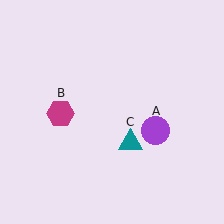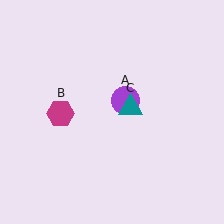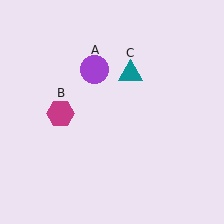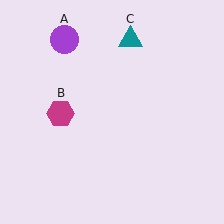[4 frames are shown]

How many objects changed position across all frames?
2 objects changed position: purple circle (object A), teal triangle (object C).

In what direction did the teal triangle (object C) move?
The teal triangle (object C) moved up.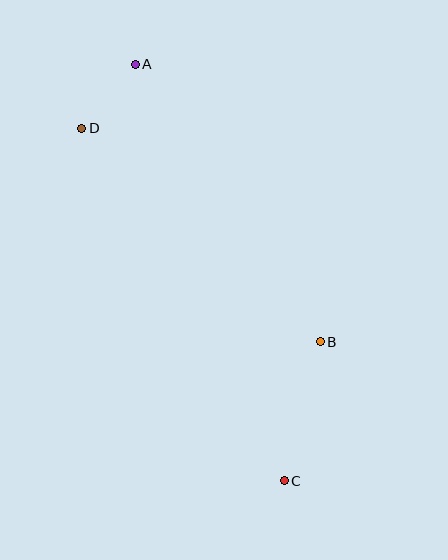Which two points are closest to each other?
Points A and D are closest to each other.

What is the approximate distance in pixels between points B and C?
The distance between B and C is approximately 143 pixels.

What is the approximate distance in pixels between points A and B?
The distance between A and B is approximately 334 pixels.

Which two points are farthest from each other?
Points A and C are farthest from each other.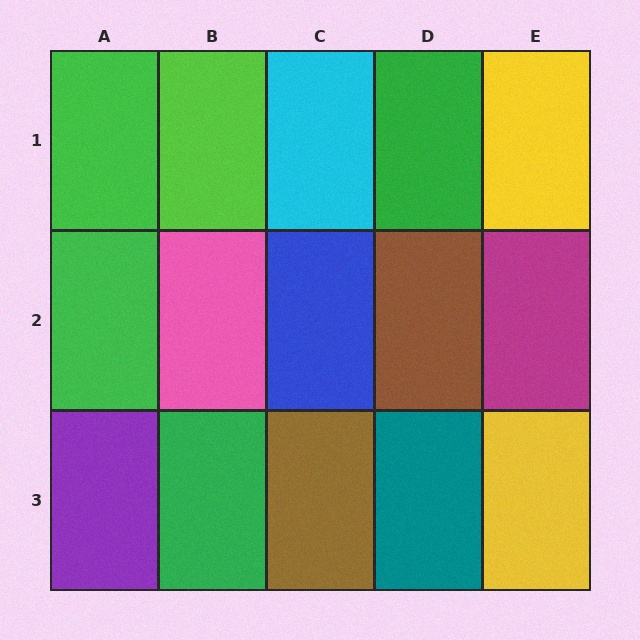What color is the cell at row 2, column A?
Green.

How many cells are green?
4 cells are green.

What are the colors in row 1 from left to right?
Green, lime, cyan, green, yellow.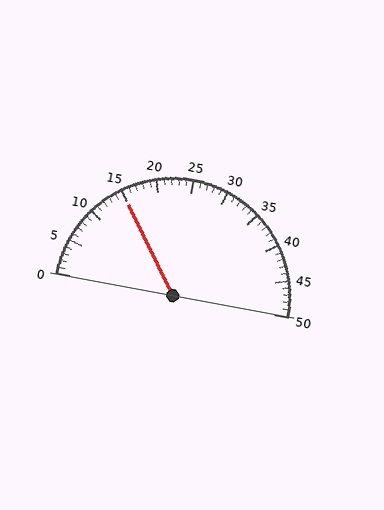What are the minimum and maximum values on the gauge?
The gauge ranges from 0 to 50.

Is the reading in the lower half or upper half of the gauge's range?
The reading is in the lower half of the range (0 to 50).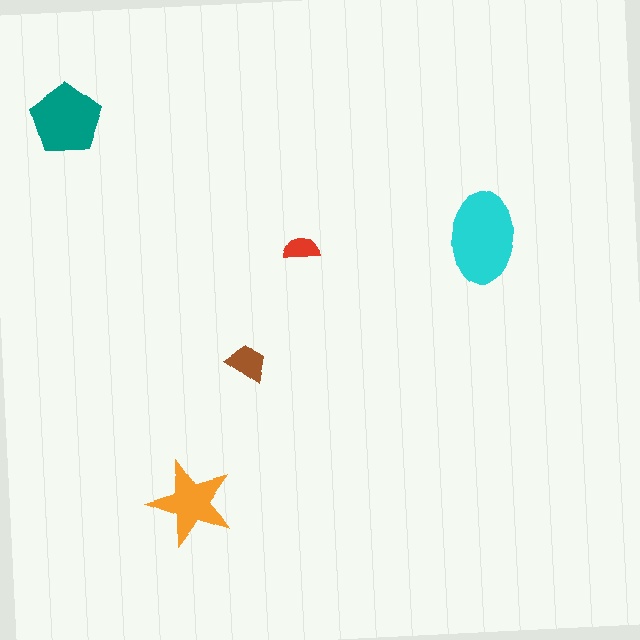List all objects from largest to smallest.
The cyan ellipse, the teal pentagon, the orange star, the brown trapezoid, the red semicircle.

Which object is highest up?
The teal pentagon is topmost.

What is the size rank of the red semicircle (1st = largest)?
5th.